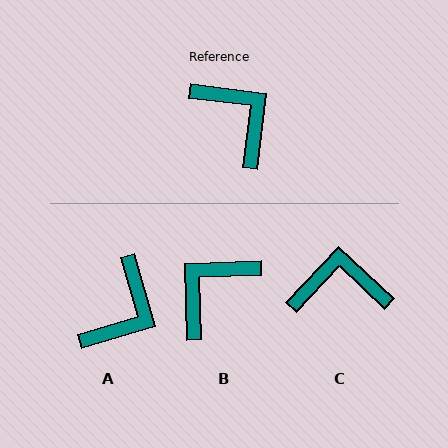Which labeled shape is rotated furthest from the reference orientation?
B, about 99 degrees away.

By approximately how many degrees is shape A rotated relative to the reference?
Approximately 67 degrees clockwise.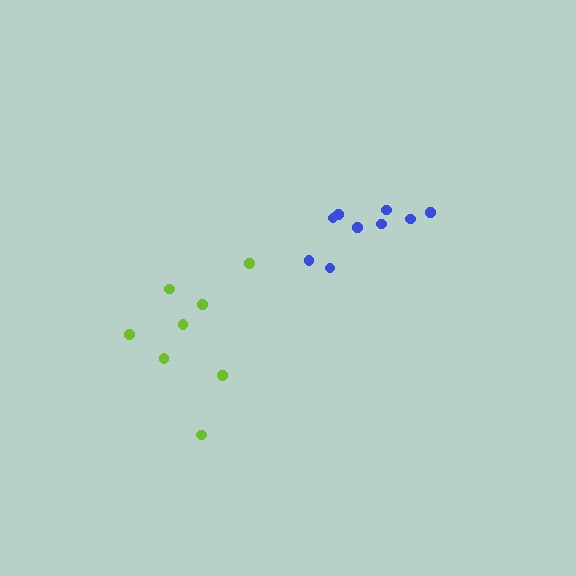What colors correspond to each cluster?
The clusters are colored: lime, blue.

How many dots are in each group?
Group 1: 8 dots, Group 2: 9 dots (17 total).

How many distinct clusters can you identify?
There are 2 distinct clusters.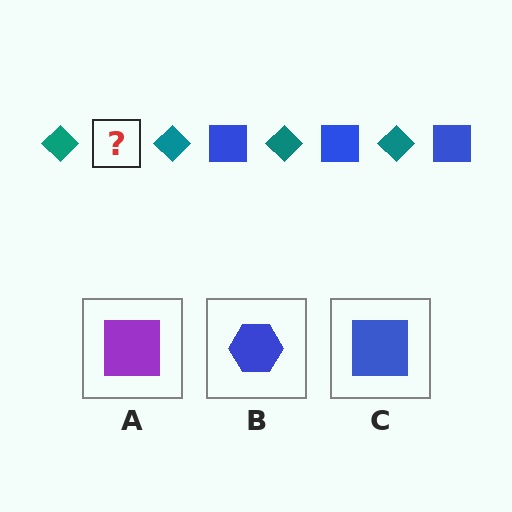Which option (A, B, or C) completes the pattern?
C.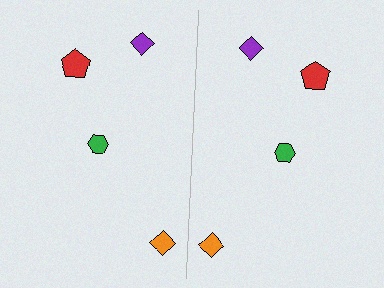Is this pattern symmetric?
Yes, this pattern has bilateral (reflection) symmetry.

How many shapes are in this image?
There are 8 shapes in this image.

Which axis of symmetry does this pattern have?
The pattern has a vertical axis of symmetry running through the center of the image.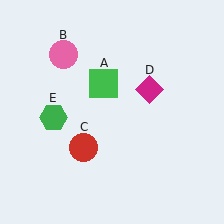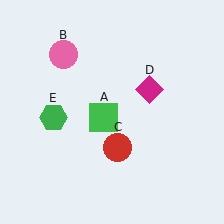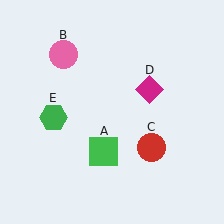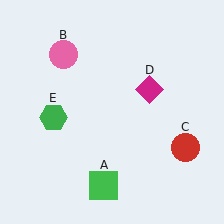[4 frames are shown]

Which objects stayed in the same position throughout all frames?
Pink circle (object B) and magenta diamond (object D) and green hexagon (object E) remained stationary.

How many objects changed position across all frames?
2 objects changed position: green square (object A), red circle (object C).